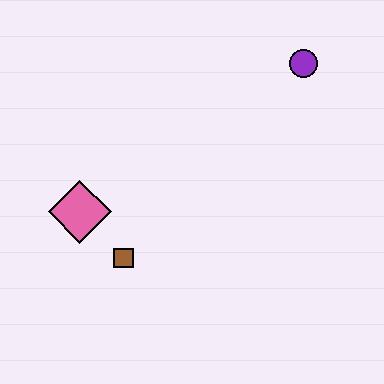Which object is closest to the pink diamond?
The brown square is closest to the pink diamond.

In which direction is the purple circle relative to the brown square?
The purple circle is above the brown square.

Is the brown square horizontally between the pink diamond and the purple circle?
Yes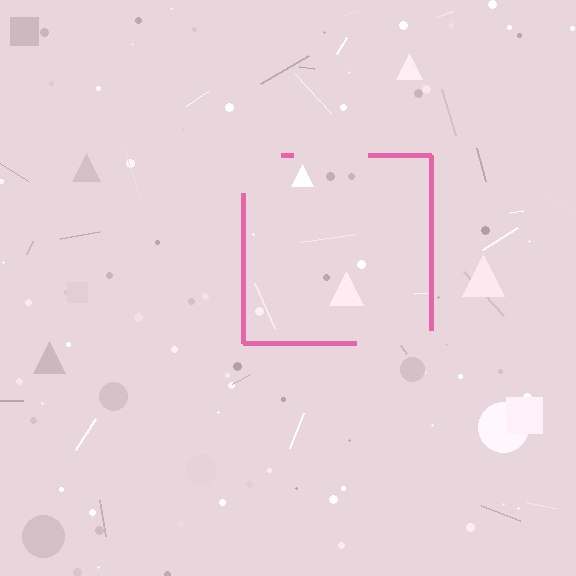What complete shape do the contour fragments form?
The contour fragments form a square.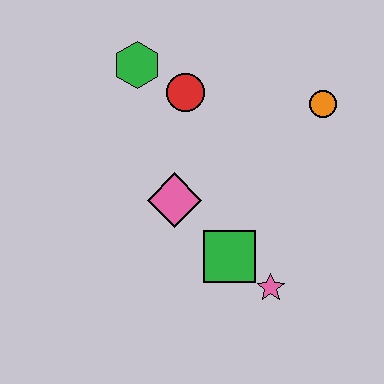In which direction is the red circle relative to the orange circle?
The red circle is to the left of the orange circle.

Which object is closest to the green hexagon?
The red circle is closest to the green hexagon.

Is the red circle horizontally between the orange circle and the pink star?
No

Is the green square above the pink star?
Yes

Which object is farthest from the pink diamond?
The orange circle is farthest from the pink diamond.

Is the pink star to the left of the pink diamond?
No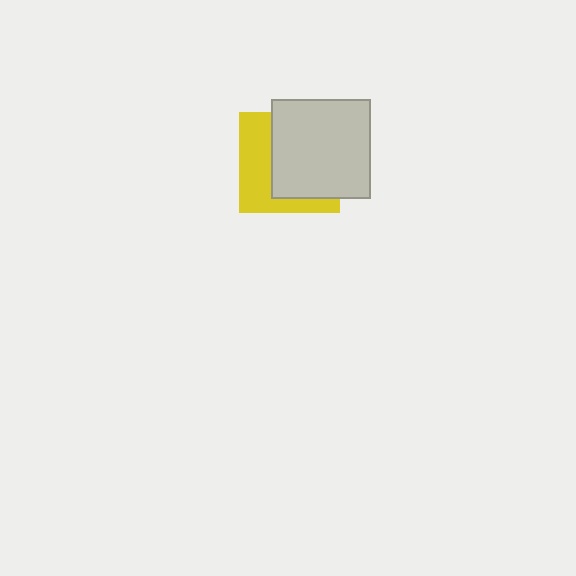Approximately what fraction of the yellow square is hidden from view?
Roughly 59% of the yellow square is hidden behind the light gray square.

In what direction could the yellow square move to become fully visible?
The yellow square could move left. That would shift it out from behind the light gray square entirely.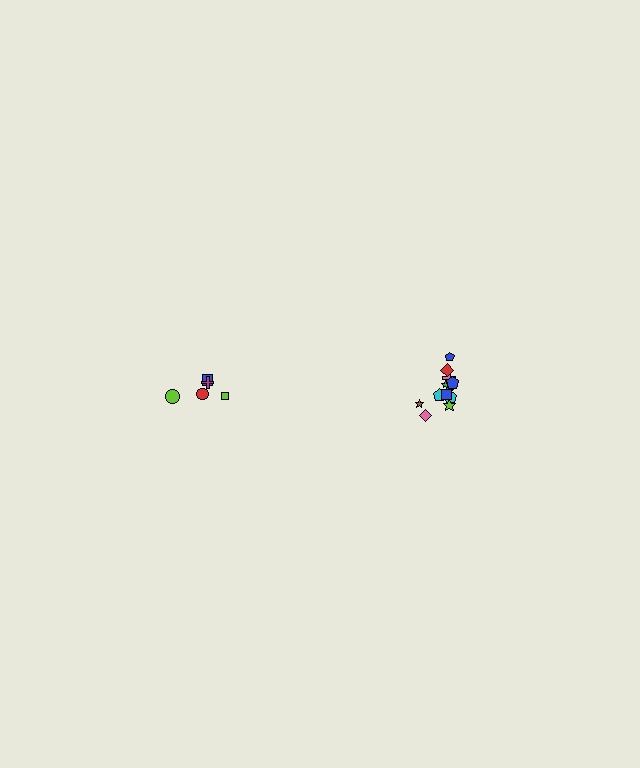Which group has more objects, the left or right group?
The right group.